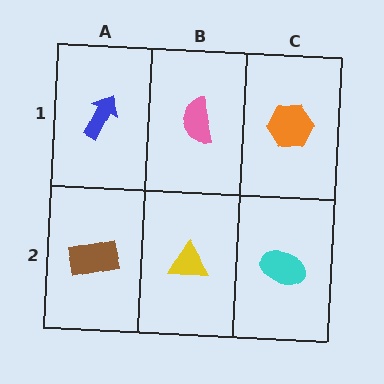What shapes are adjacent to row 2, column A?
A blue arrow (row 1, column A), a yellow triangle (row 2, column B).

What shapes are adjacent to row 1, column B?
A yellow triangle (row 2, column B), a blue arrow (row 1, column A), an orange hexagon (row 1, column C).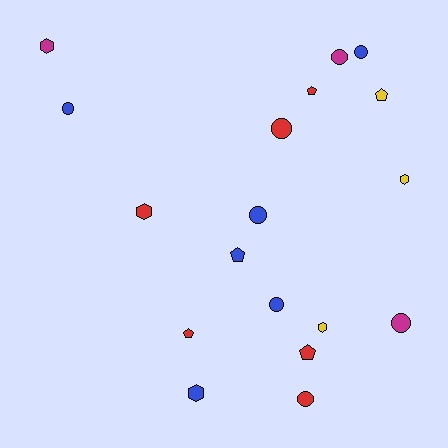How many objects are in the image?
There are 18 objects.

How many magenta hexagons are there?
There is 1 magenta hexagon.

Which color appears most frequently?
Red, with 6 objects.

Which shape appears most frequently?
Circle, with 8 objects.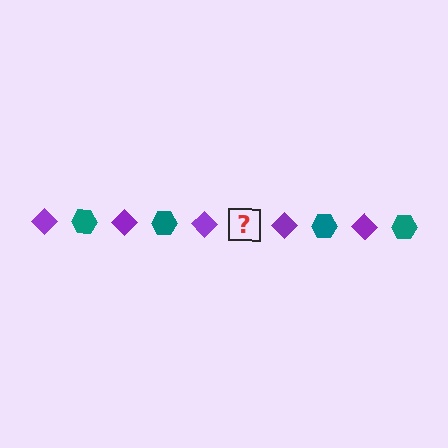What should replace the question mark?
The question mark should be replaced with a teal hexagon.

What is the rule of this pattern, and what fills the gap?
The rule is that the pattern alternates between purple diamond and teal hexagon. The gap should be filled with a teal hexagon.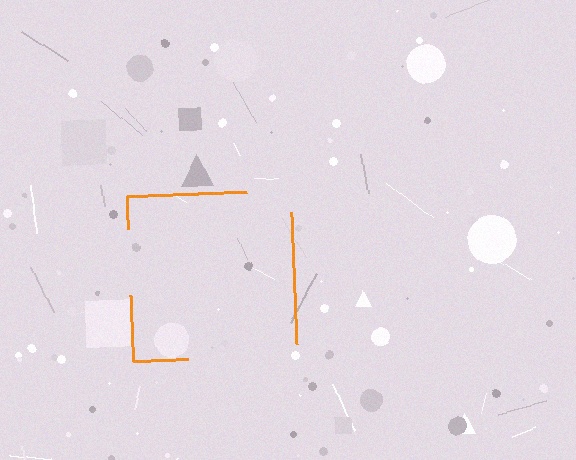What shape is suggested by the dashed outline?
The dashed outline suggests a square.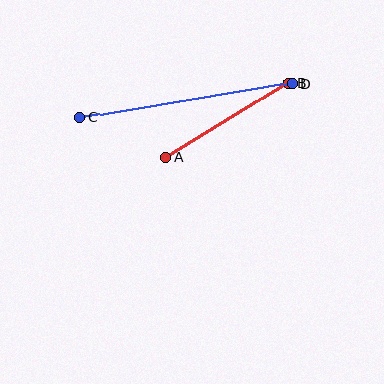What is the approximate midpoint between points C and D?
The midpoint is at approximately (186, 100) pixels.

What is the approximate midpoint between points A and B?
The midpoint is at approximately (227, 120) pixels.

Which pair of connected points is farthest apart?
Points C and D are farthest apart.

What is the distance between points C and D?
The distance is approximately 215 pixels.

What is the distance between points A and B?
The distance is approximately 143 pixels.